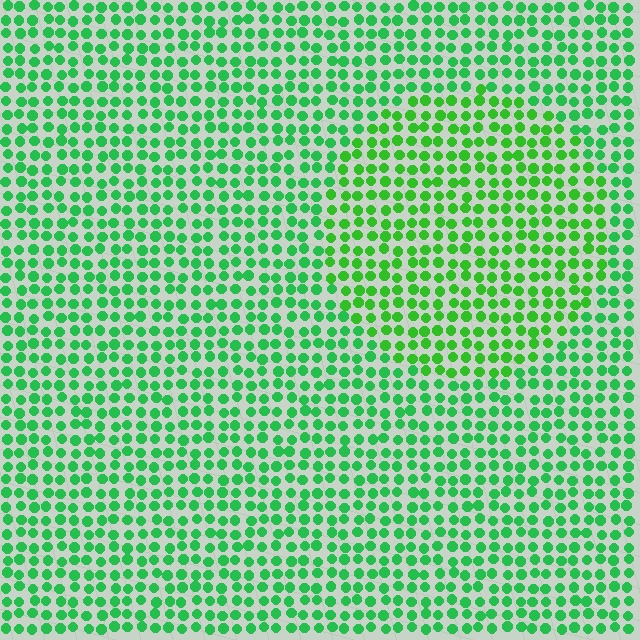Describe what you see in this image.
The image is filled with small green elements in a uniform arrangement. A circle-shaped region is visible where the elements are tinted to a slightly different hue, forming a subtle color boundary.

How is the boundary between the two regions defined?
The boundary is defined purely by a slight shift in hue (about 20 degrees). Spacing, size, and orientation are identical on both sides.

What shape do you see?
I see a circle.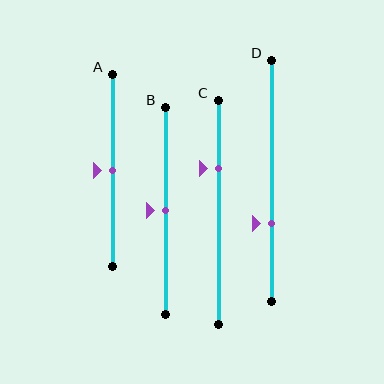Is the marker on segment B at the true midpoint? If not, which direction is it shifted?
Yes, the marker on segment B is at the true midpoint.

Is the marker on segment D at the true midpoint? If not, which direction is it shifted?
No, the marker on segment D is shifted downward by about 18% of the segment length.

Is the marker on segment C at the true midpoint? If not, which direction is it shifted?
No, the marker on segment C is shifted upward by about 20% of the segment length.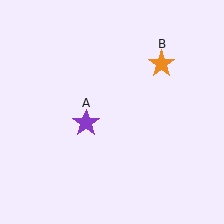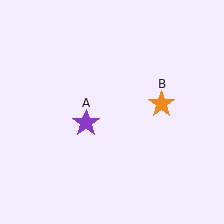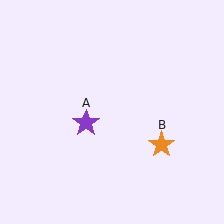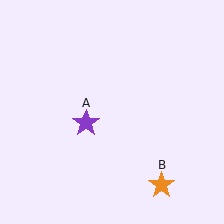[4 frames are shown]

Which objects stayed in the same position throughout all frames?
Purple star (object A) remained stationary.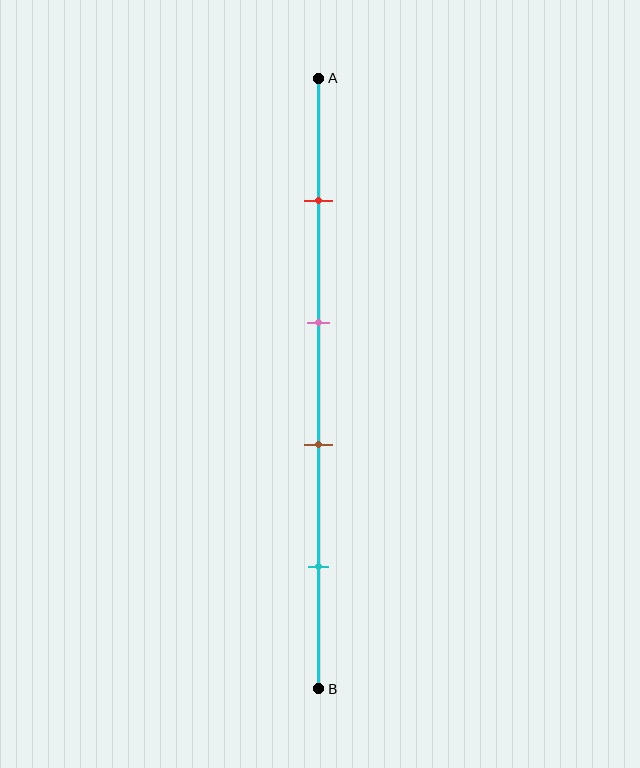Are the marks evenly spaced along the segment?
Yes, the marks are approximately evenly spaced.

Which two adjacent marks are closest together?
The pink and brown marks are the closest adjacent pair.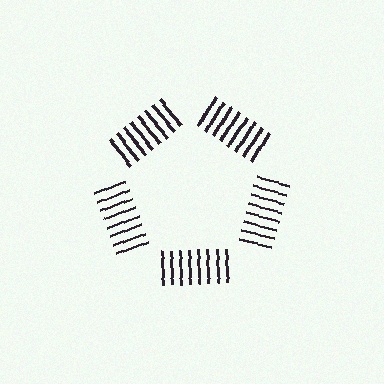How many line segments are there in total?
40 — 8 along each of the 5 edges.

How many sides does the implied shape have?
5 sides — the line-ends trace a pentagon.